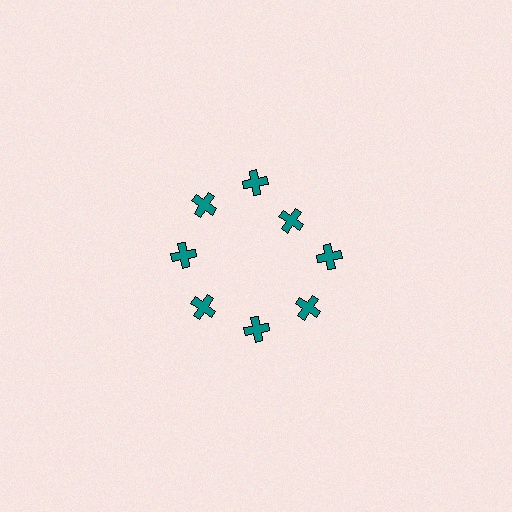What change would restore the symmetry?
The symmetry would be restored by moving it outward, back onto the ring so that all 8 crosses sit at equal angles and equal distance from the center.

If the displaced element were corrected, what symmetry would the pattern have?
It would have 8-fold rotational symmetry — the pattern would map onto itself every 45 degrees.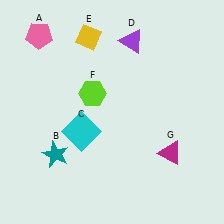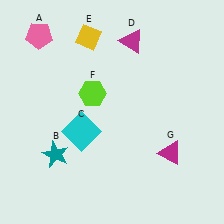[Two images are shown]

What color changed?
The triangle (D) changed from purple in Image 1 to magenta in Image 2.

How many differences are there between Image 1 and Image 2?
There is 1 difference between the two images.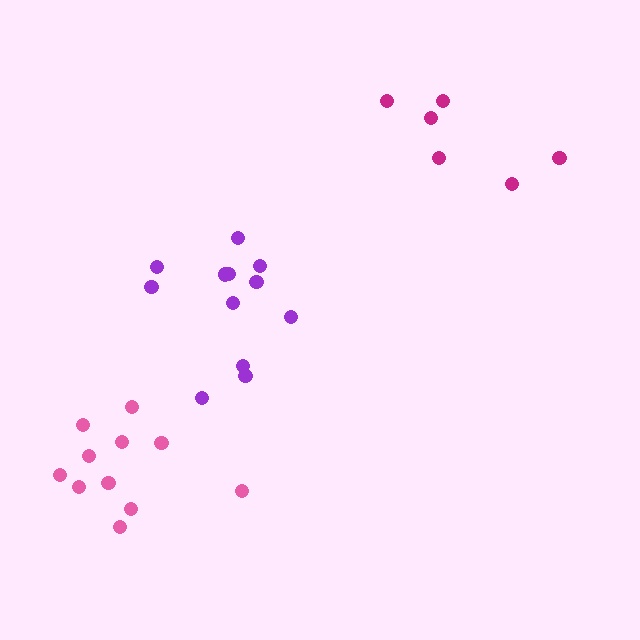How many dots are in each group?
Group 1: 12 dots, Group 2: 11 dots, Group 3: 6 dots (29 total).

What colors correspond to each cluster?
The clusters are colored: purple, pink, magenta.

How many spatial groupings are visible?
There are 3 spatial groupings.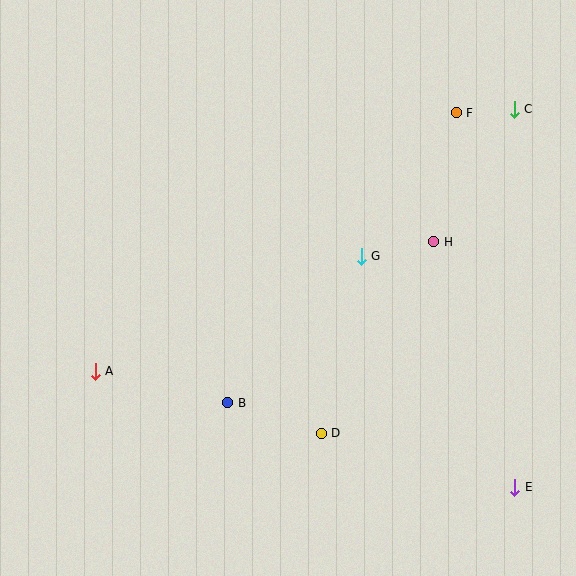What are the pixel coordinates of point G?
Point G is at (361, 256).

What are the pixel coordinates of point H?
Point H is at (434, 242).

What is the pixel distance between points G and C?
The distance between G and C is 212 pixels.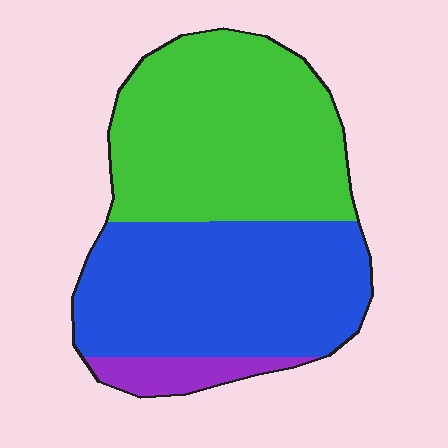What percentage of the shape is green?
Green takes up about one half (1/2) of the shape.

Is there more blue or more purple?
Blue.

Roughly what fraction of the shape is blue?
Blue covers roughly 45% of the shape.